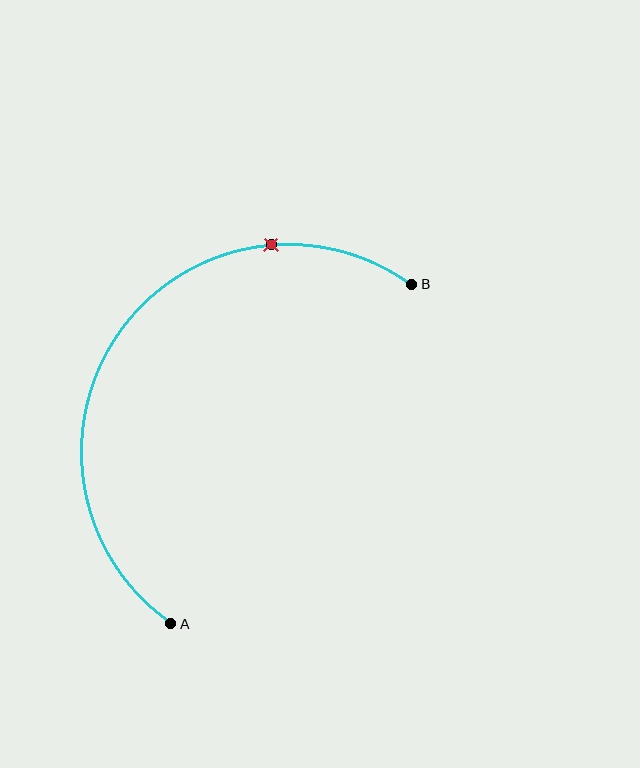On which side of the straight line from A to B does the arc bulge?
The arc bulges above and to the left of the straight line connecting A and B.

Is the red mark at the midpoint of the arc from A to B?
No. The red mark lies on the arc but is closer to endpoint B. The arc midpoint would be at the point on the curve equidistant along the arc from both A and B.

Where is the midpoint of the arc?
The arc midpoint is the point on the curve farthest from the straight line joining A and B. It sits above and to the left of that line.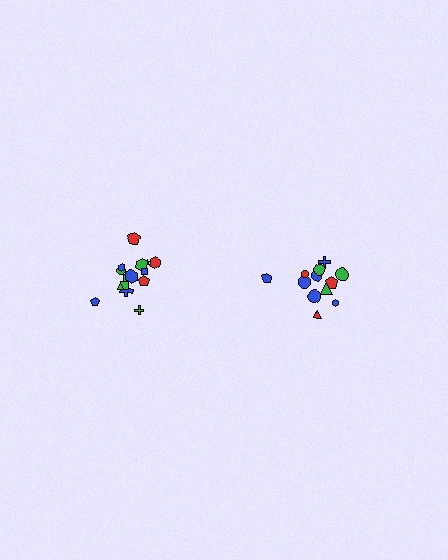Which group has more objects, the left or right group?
The left group.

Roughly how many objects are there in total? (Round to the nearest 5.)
Roughly 25 objects in total.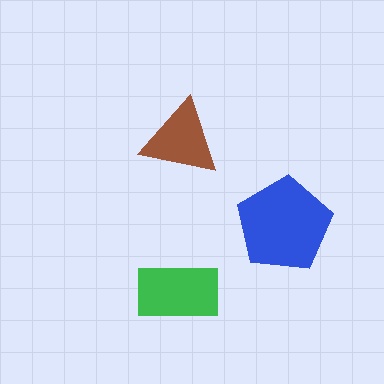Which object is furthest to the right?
The blue pentagon is rightmost.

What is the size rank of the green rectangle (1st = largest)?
2nd.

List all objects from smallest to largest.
The brown triangle, the green rectangle, the blue pentagon.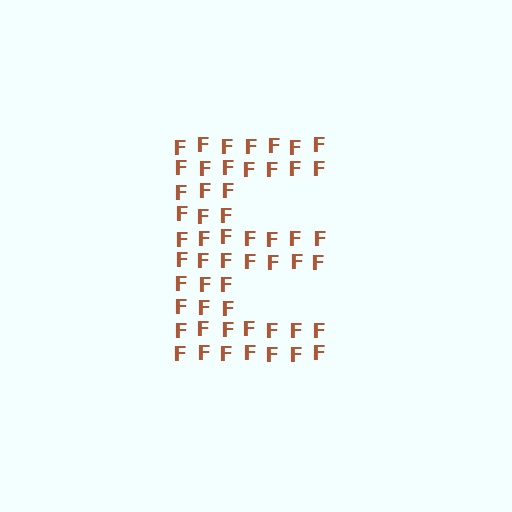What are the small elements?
The small elements are letter F's.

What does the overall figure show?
The overall figure shows the letter E.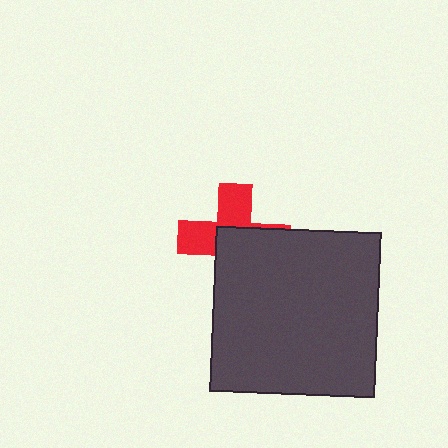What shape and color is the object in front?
The object in front is a dark gray square.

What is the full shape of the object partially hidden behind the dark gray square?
The partially hidden object is a red cross.